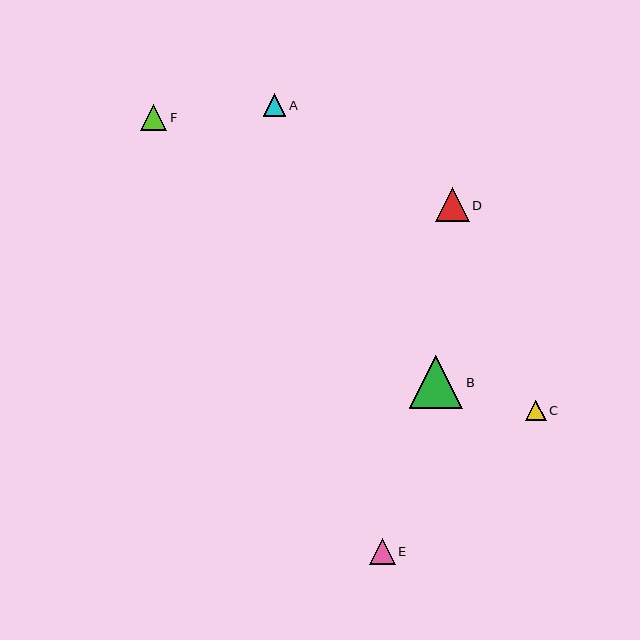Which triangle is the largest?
Triangle B is the largest with a size of approximately 53 pixels.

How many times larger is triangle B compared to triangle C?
Triangle B is approximately 2.6 times the size of triangle C.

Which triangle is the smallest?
Triangle C is the smallest with a size of approximately 20 pixels.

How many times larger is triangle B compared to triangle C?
Triangle B is approximately 2.6 times the size of triangle C.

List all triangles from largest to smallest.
From largest to smallest: B, D, F, E, A, C.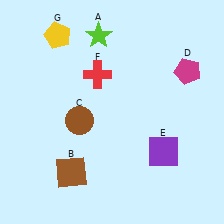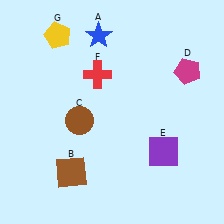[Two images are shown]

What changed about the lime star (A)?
In Image 1, A is lime. In Image 2, it changed to blue.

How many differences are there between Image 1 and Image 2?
There is 1 difference between the two images.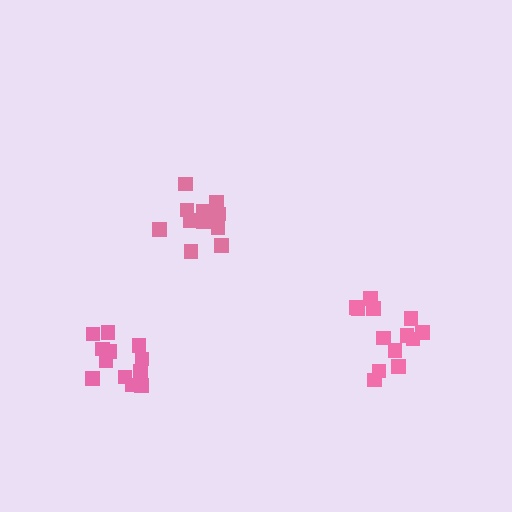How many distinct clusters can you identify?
There are 3 distinct clusters.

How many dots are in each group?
Group 1: 12 dots, Group 2: 13 dots, Group 3: 12 dots (37 total).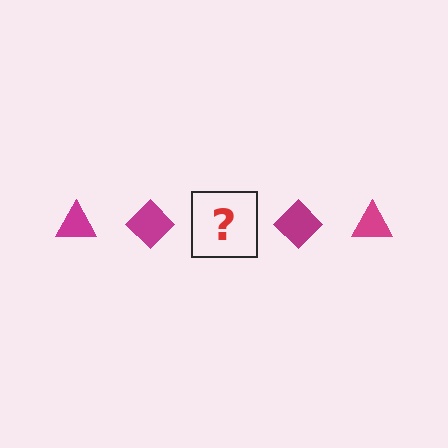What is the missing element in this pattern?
The missing element is a magenta triangle.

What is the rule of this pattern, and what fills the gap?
The rule is that the pattern cycles through triangle, diamond shapes in magenta. The gap should be filled with a magenta triangle.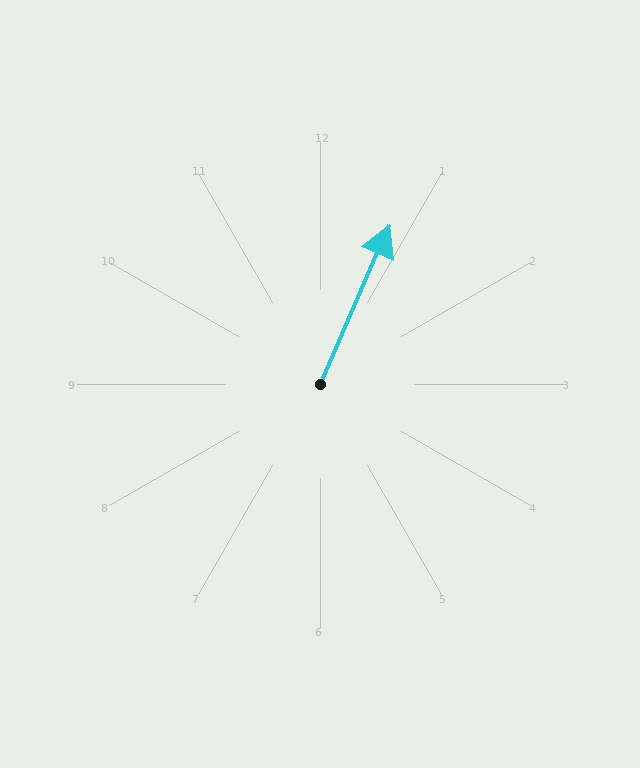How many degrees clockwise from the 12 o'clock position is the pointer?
Approximately 24 degrees.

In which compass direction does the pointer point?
Northeast.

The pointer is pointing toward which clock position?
Roughly 1 o'clock.